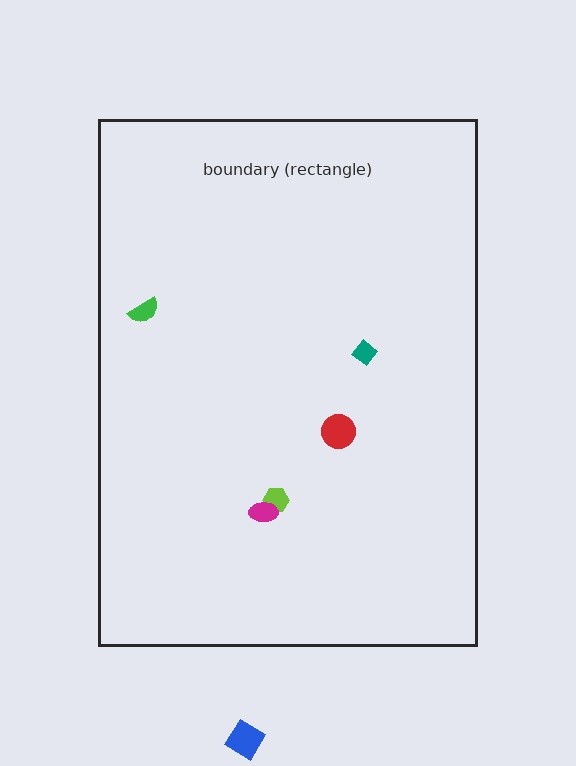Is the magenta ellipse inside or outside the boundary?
Inside.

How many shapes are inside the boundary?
5 inside, 1 outside.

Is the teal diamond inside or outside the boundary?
Inside.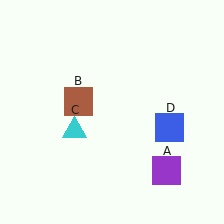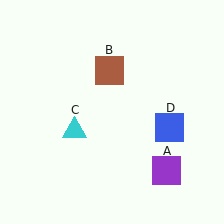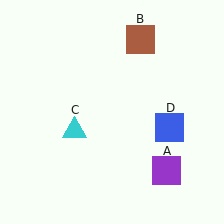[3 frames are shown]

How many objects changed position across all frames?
1 object changed position: brown square (object B).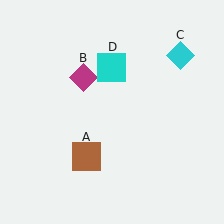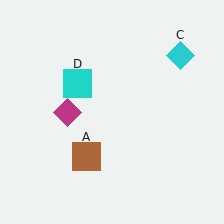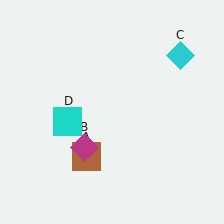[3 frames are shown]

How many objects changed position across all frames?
2 objects changed position: magenta diamond (object B), cyan square (object D).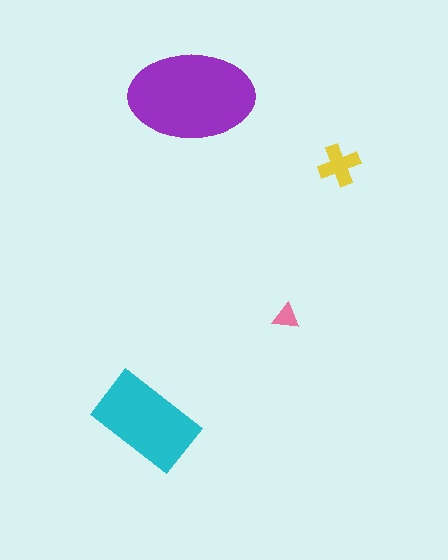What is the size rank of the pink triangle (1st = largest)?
4th.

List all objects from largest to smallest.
The purple ellipse, the cyan rectangle, the yellow cross, the pink triangle.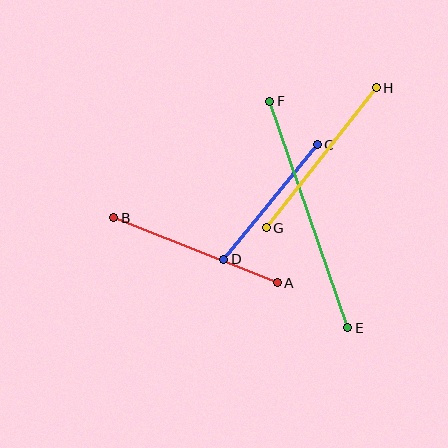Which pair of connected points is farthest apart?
Points E and F are farthest apart.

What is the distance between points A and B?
The distance is approximately 176 pixels.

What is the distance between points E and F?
The distance is approximately 240 pixels.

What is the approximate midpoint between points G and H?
The midpoint is at approximately (321, 158) pixels.